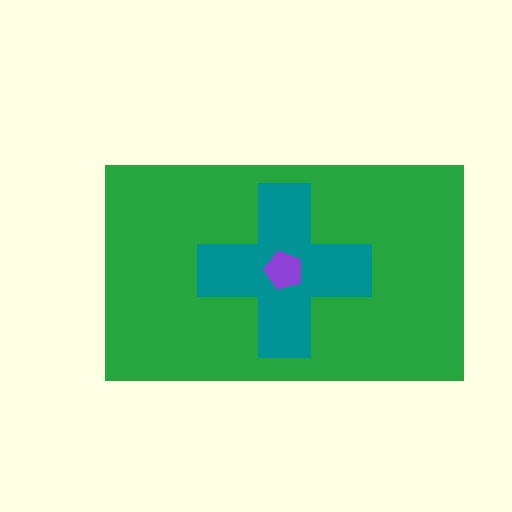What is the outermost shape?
The green rectangle.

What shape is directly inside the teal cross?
The purple pentagon.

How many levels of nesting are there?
3.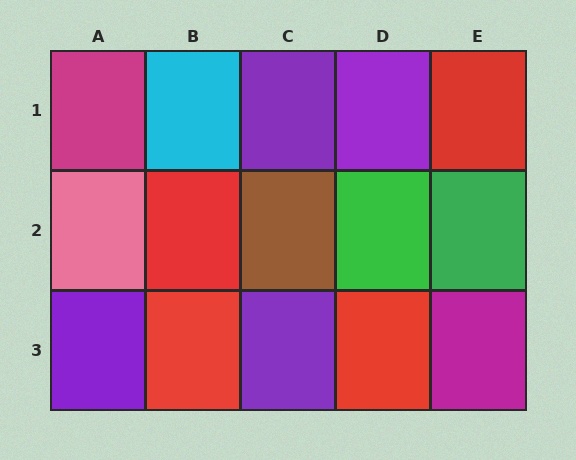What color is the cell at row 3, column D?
Red.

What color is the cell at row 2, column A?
Pink.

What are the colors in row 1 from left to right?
Magenta, cyan, purple, purple, red.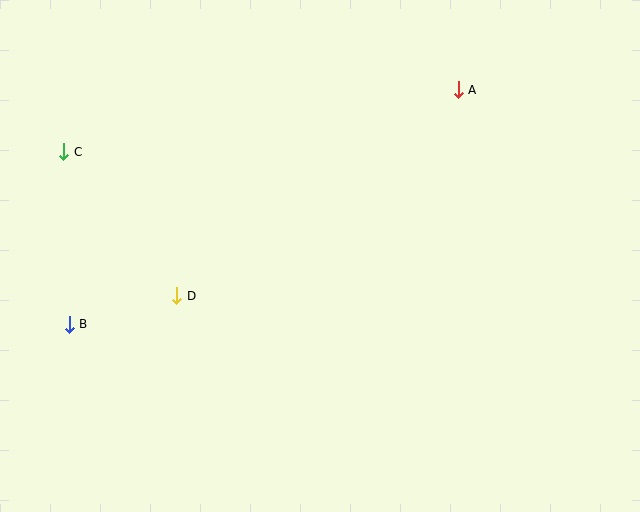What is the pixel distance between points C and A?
The distance between C and A is 399 pixels.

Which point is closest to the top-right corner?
Point A is closest to the top-right corner.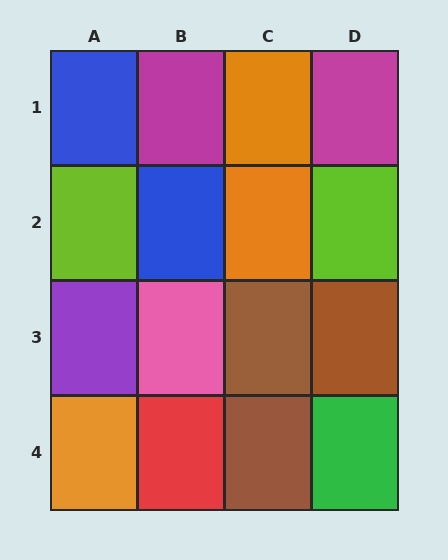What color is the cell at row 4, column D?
Green.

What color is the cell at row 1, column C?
Orange.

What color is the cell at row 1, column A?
Blue.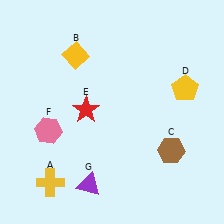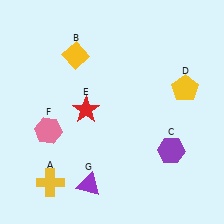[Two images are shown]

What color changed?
The hexagon (C) changed from brown in Image 1 to purple in Image 2.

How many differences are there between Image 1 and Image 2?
There is 1 difference between the two images.